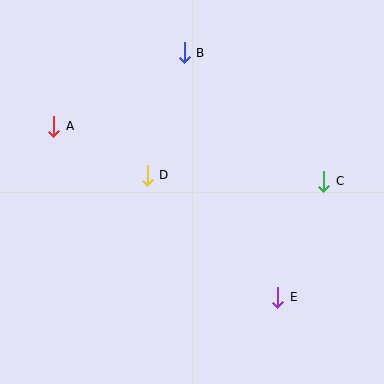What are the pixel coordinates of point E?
Point E is at (278, 297).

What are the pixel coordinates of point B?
Point B is at (184, 53).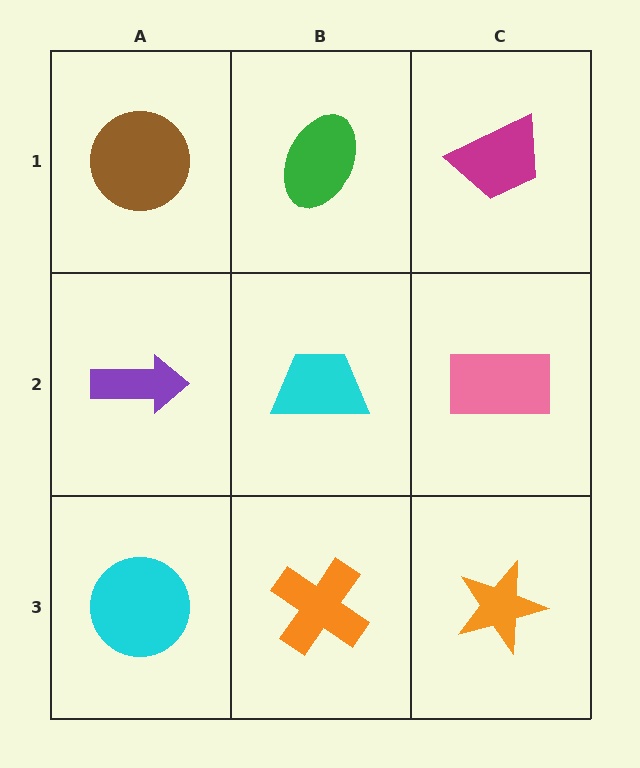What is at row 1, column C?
A magenta trapezoid.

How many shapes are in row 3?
3 shapes.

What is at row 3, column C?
An orange star.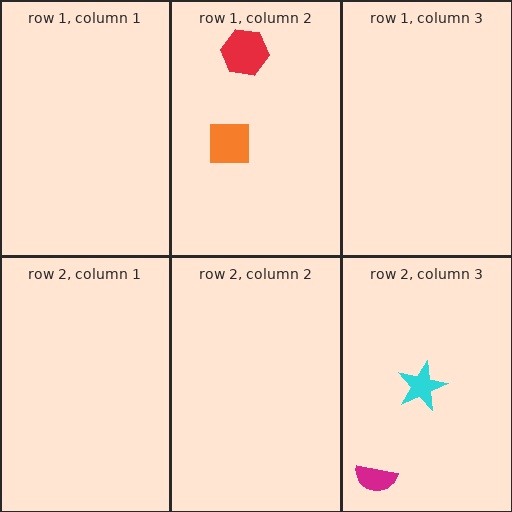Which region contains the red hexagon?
The row 1, column 2 region.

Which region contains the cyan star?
The row 2, column 3 region.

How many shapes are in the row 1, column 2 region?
2.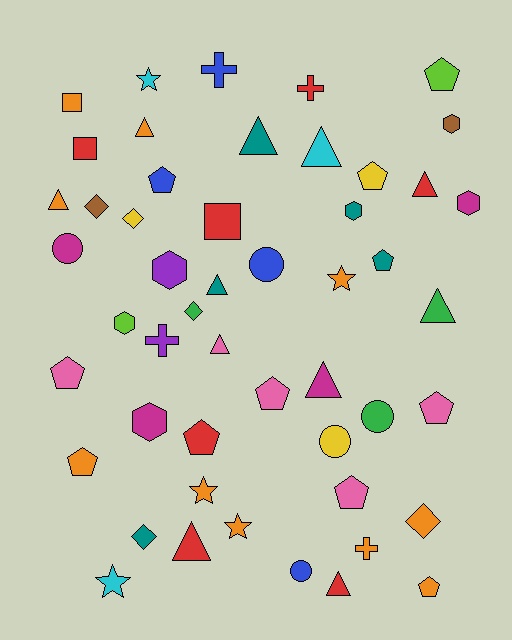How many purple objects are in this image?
There are 2 purple objects.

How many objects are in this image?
There are 50 objects.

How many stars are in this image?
There are 5 stars.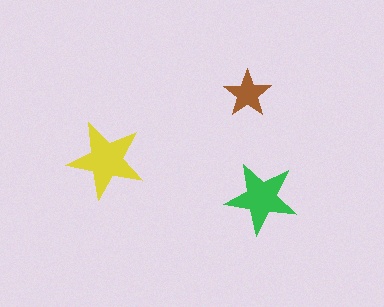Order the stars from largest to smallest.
the yellow one, the green one, the brown one.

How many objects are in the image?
There are 3 objects in the image.